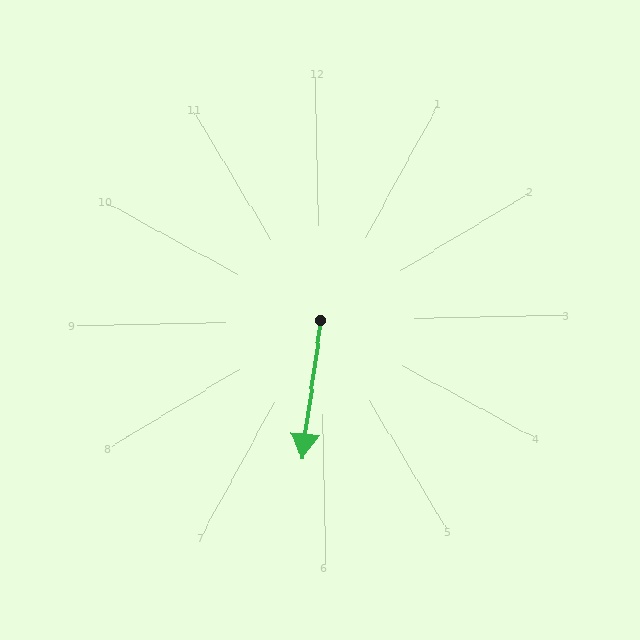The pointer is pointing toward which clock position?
Roughly 6 o'clock.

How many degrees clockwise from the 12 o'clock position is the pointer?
Approximately 189 degrees.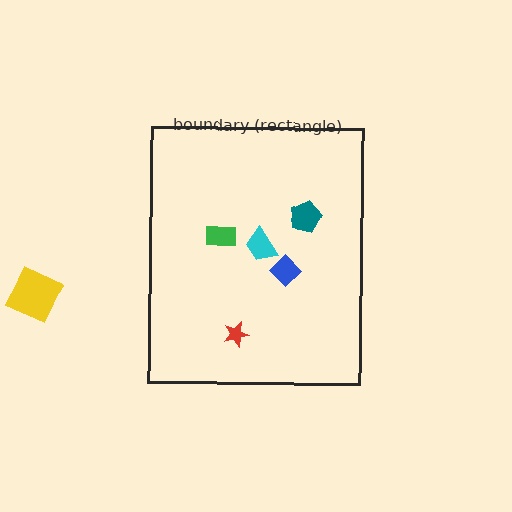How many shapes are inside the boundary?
5 inside, 1 outside.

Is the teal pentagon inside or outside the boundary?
Inside.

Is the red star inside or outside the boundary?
Inside.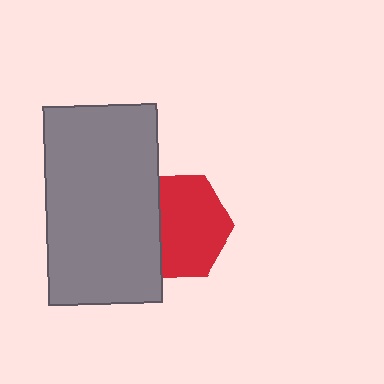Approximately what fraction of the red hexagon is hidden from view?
Roughly 33% of the red hexagon is hidden behind the gray rectangle.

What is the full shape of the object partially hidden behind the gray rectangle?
The partially hidden object is a red hexagon.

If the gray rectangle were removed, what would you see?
You would see the complete red hexagon.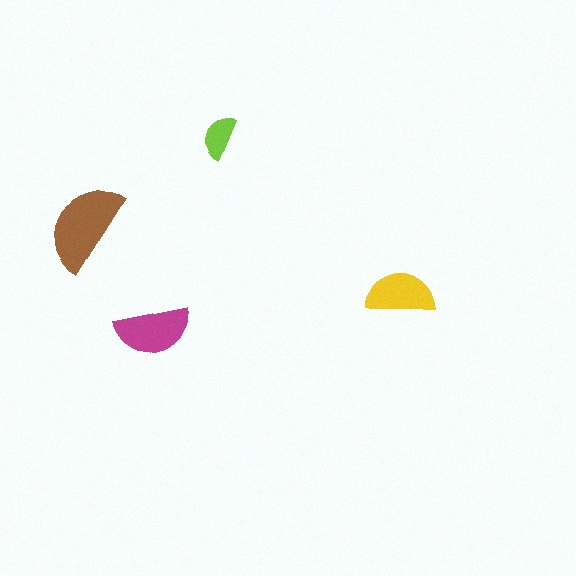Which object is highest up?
The lime semicircle is topmost.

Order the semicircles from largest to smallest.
the brown one, the magenta one, the yellow one, the lime one.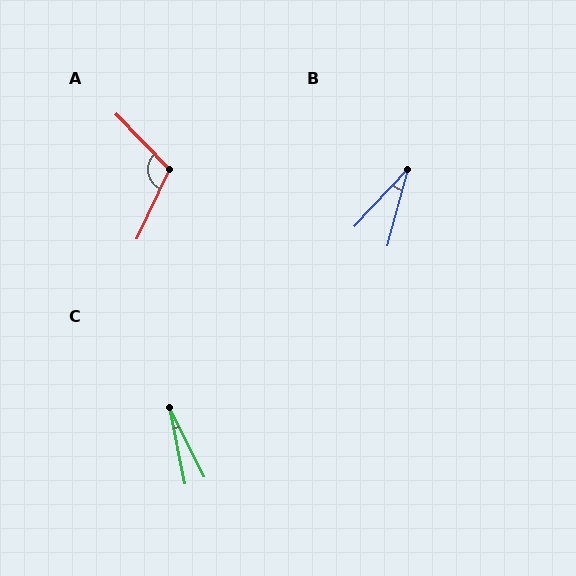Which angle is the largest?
A, at approximately 112 degrees.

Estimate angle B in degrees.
Approximately 28 degrees.